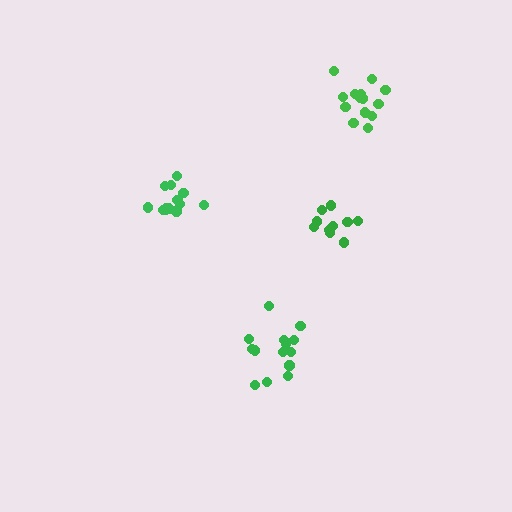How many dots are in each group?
Group 1: 14 dots, Group 2: 10 dots, Group 3: 13 dots, Group 4: 14 dots (51 total).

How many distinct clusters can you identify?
There are 4 distinct clusters.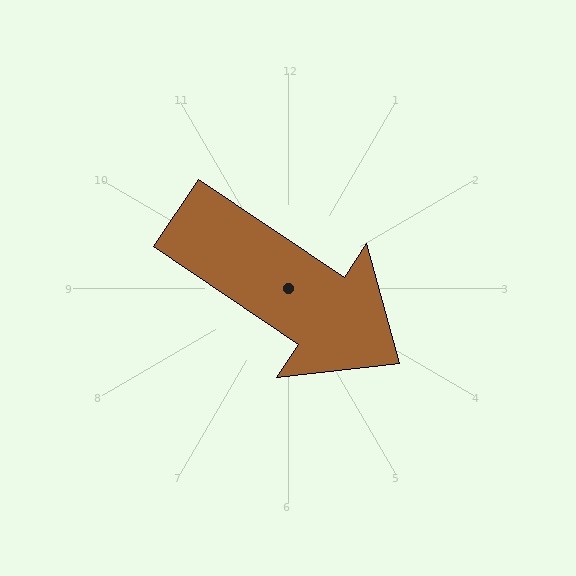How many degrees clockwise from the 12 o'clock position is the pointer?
Approximately 124 degrees.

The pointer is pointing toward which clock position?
Roughly 4 o'clock.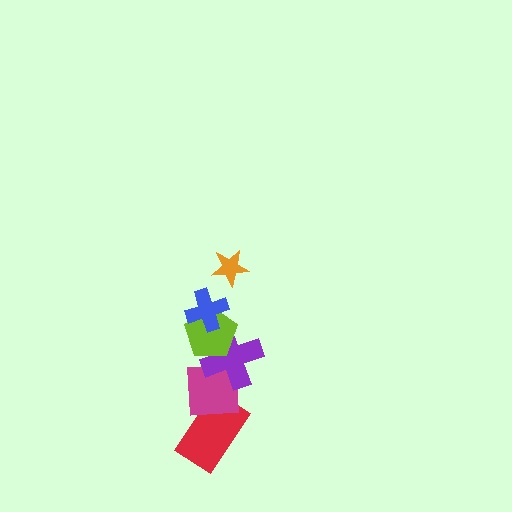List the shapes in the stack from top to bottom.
From top to bottom: the orange star, the blue cross, the lime pentagon, the purple cross, the magenta square, the red rectangle.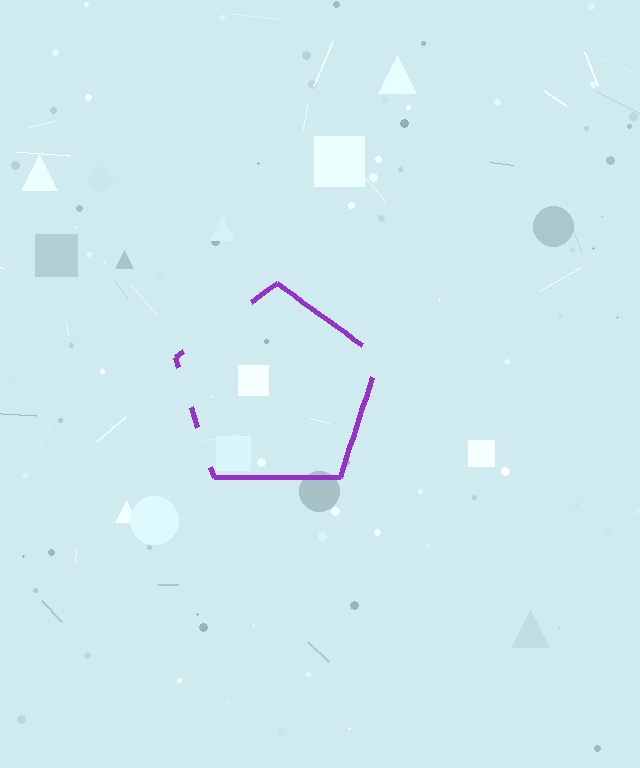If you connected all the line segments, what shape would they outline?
They would outline a pentagon.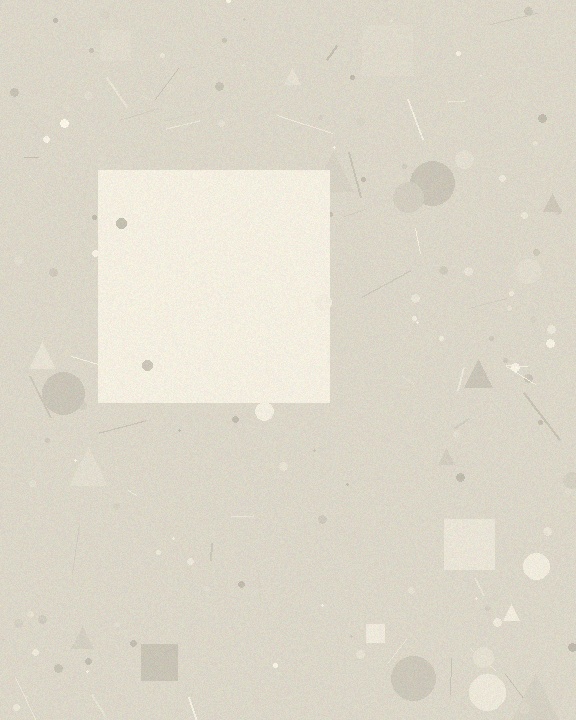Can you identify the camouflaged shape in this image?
The camouflaged shape is a square.